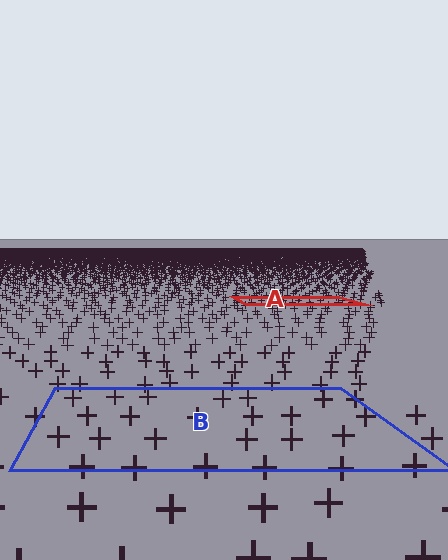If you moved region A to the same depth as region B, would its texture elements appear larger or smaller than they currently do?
They would appear larger. At a closer depth, the same texture elements are projected at a bigger on-screen size.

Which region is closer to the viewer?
Region B is closer. The texture elements there are larger and more spread out.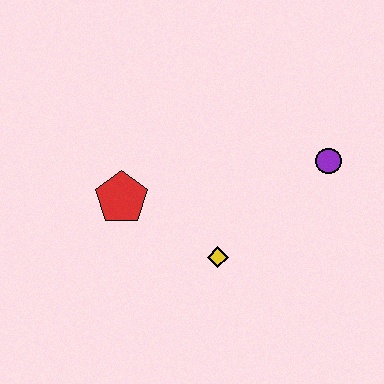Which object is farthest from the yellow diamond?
The purple circle is farthest from the yellow diamond.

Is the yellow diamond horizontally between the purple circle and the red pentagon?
Yes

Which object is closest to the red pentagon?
The yellow diamond is closest to the red pentagon.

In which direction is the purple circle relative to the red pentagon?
The purple circle is to the right of the red pentagon.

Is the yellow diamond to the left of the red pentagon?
No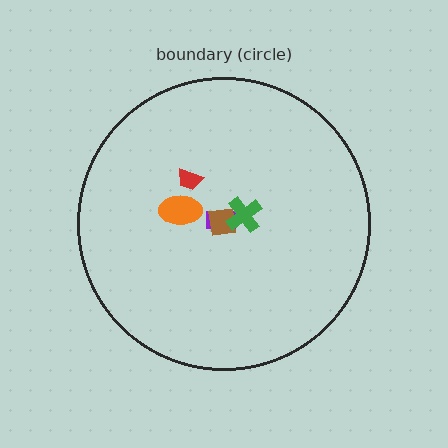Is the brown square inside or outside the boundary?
Inside.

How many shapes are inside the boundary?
5 inside, 0 outside.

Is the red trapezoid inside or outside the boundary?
Inside.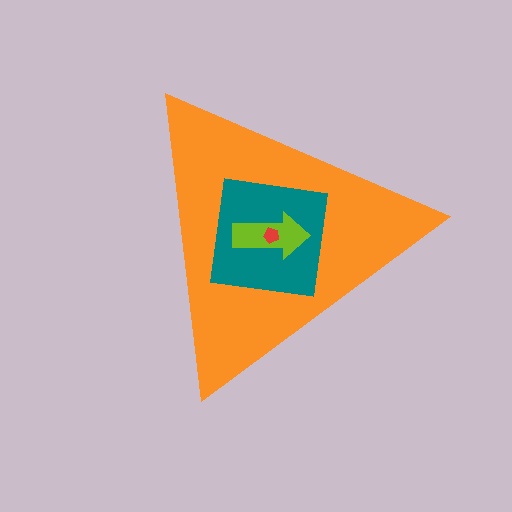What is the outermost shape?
The orange triangle.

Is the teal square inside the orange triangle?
Yes.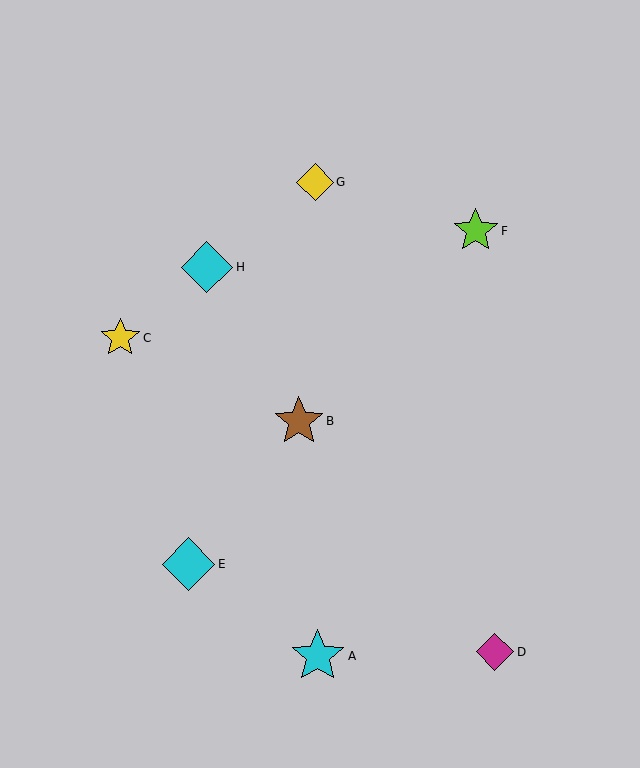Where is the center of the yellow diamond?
The center of the yellow diamond is at (315, 182).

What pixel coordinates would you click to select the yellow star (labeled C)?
Click at (120, 338) to select the yellow star C.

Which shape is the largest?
The cyan star (labeled A) is the largest.